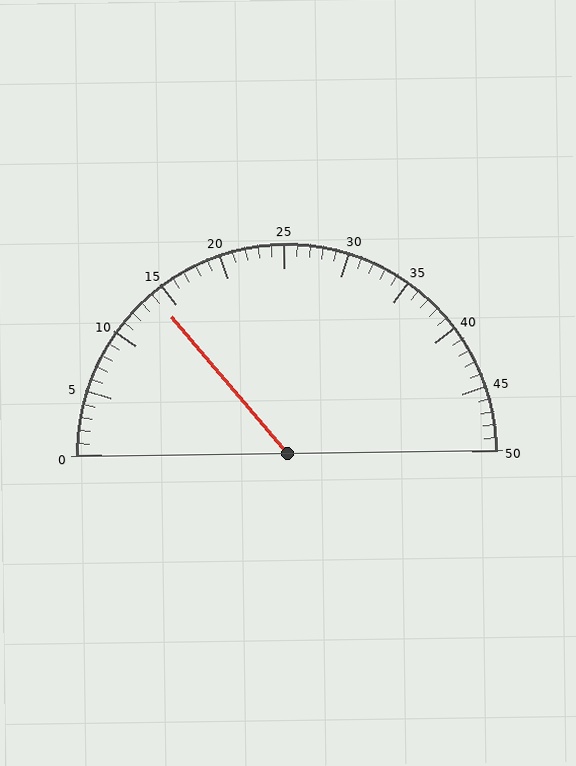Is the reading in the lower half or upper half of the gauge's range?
The reading is in the lower half of the range (0 to 50).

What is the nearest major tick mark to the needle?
The nearest major tick mark is 15.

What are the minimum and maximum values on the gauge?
The gauge ranges from 0 to 50.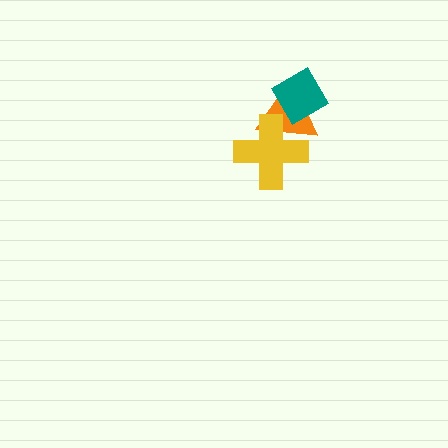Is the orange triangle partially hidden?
Yes, it is partially covered by another shape.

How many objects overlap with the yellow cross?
1 object overlaps with the yellow cross.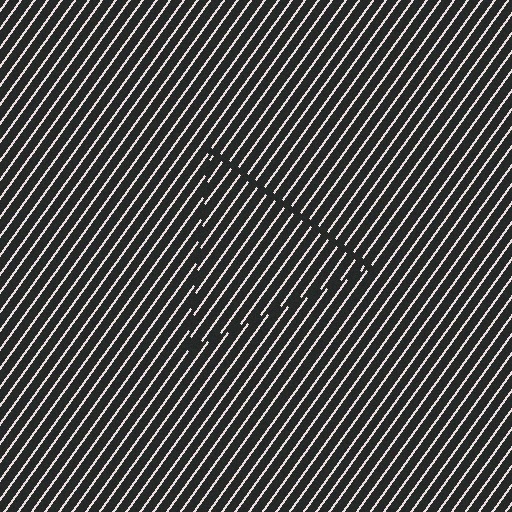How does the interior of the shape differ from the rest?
The interior of the shape contains the same grating, shifted by half a period — the contour is defined by the phase discontinuity where line-ends from the inner and outer gratings abut.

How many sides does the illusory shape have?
3 sides — the line-ends trace a triangle.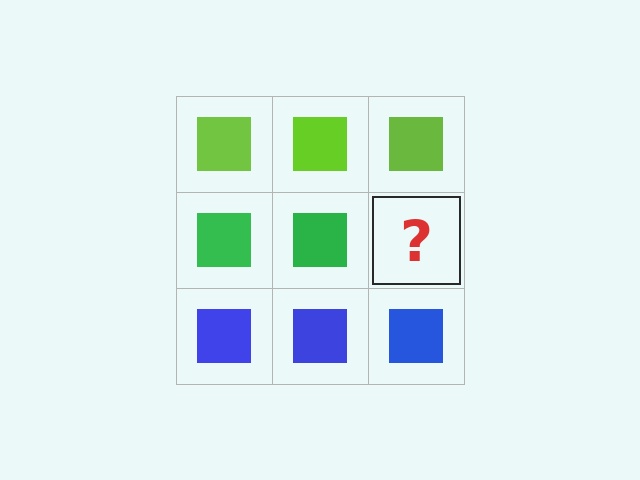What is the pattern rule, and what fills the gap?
The rule is that each row has a consistent color. The gap should be filled with a green square.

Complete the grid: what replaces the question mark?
The question mark should be replaced with a green square.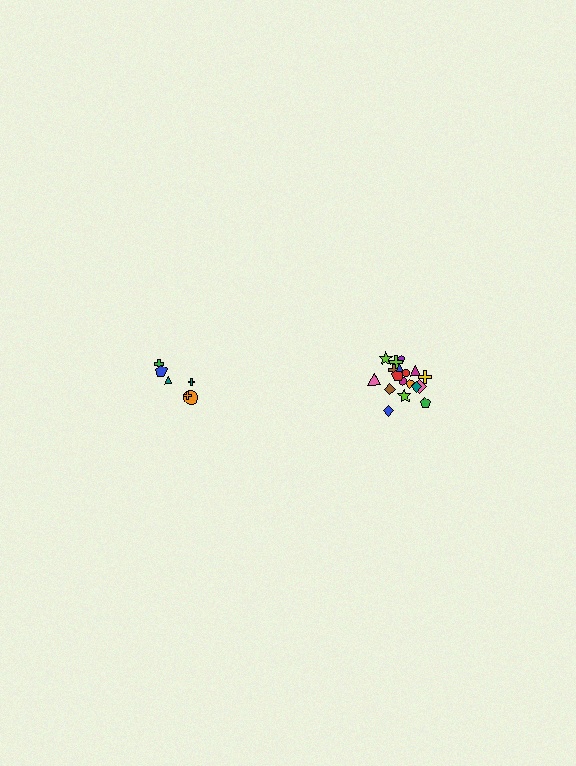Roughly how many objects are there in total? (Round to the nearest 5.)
Roughly 25 objects in total.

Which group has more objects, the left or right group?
The right group.